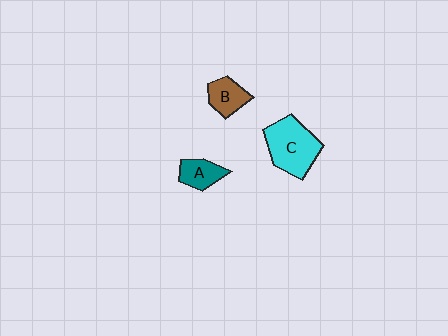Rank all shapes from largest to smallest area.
From largest to smallest: C (cyan), B (brown), A (teal).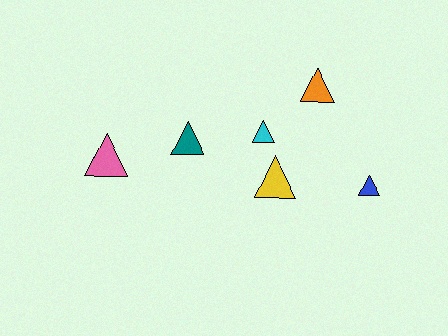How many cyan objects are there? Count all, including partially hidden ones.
There is 1 cyan object.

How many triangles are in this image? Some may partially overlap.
There are 6 triangles.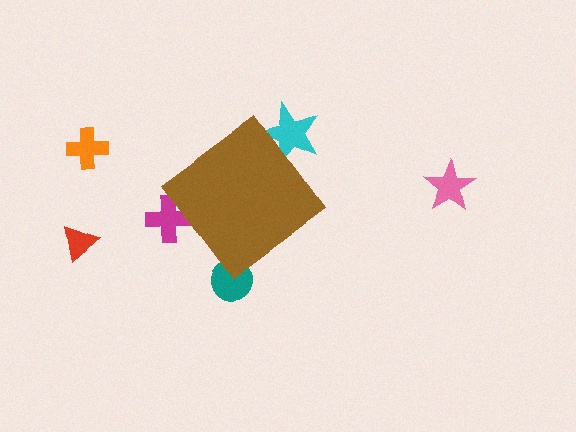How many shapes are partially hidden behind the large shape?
3 shapes are partially hidden.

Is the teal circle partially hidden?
Yes, the teal circle is partially hidden behind the brown diamond.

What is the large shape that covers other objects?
A brown diamond.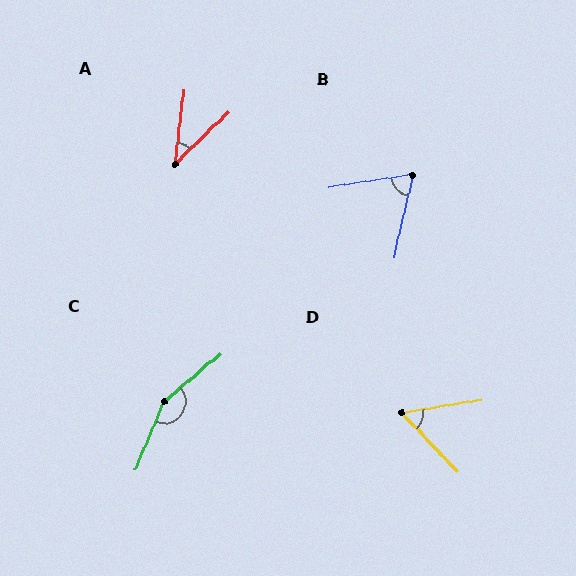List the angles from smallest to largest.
A (39°), D (56°), B (68°), C (153°).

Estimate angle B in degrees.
Approximately 68 degrees.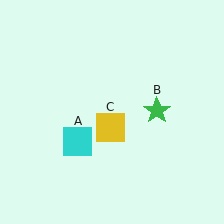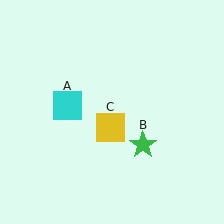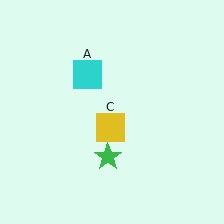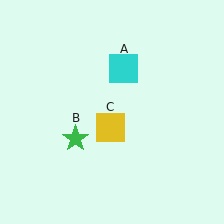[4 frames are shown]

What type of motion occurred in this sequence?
The cyan square (object A), green star (object B) rotated clockwise around the center of the scene.